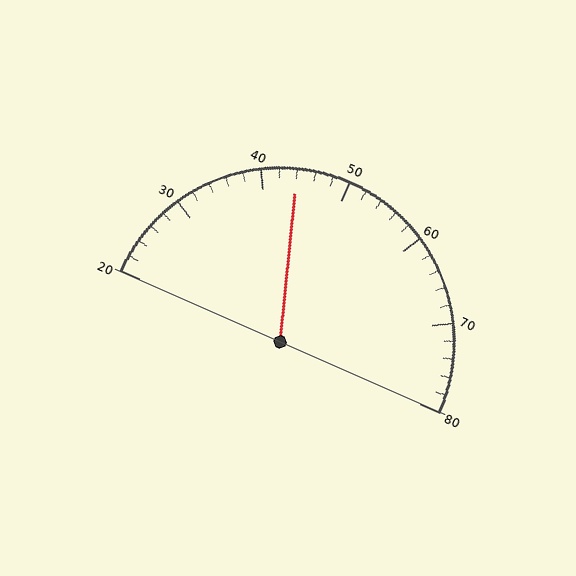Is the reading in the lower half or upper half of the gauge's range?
The reading is in the lower half of the range (20 to 80).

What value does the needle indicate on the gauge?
The needle indicates approximately 44.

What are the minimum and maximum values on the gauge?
The gauge ranges from 20 to 80.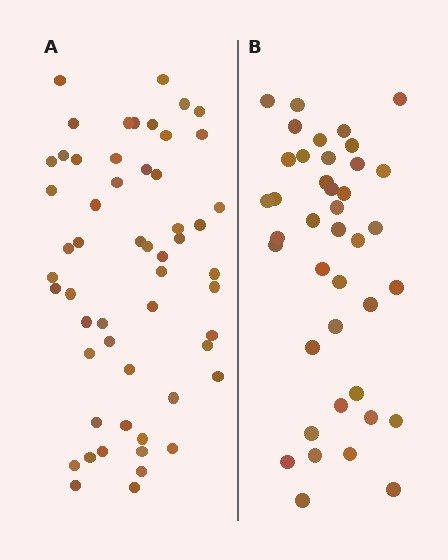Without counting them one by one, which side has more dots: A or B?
Region A (the left region) has more dots.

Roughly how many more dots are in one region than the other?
Region A has approximately 15 more dots than region B.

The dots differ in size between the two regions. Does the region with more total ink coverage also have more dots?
No. Region B has more total ink coverage because its dots are larger, but region A actually contains more individual dots. Total area can be misleading — the number of items is what matters here.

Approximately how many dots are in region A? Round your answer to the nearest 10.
About 60 dots. (The exact count is 55, which rounds to 60.)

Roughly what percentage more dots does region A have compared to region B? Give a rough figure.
About 40% more.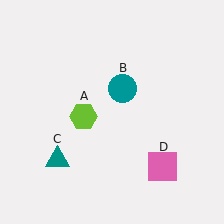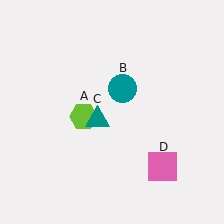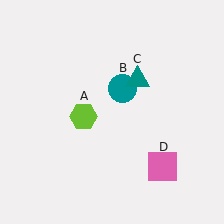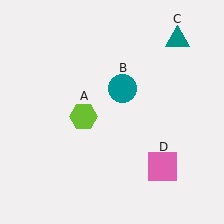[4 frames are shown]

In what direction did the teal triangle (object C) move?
The teal triangle (object C) moved up and to the right.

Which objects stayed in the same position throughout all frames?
Lime hexagon (object A) and teal circle (object B) and pink square (object D) remained stationary.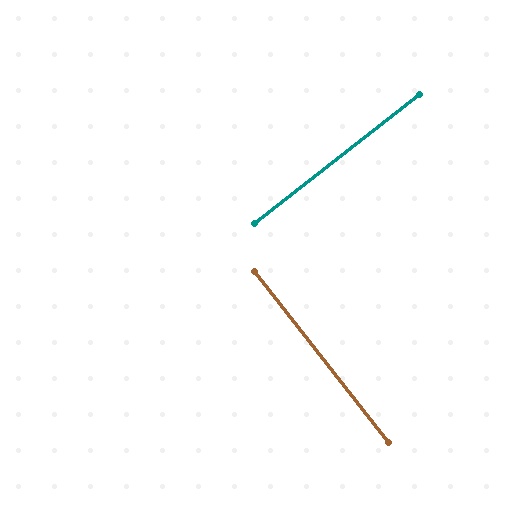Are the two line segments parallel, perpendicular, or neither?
Perpendicular — they meet at approximately 90°.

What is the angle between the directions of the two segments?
Approximately 90 degrees.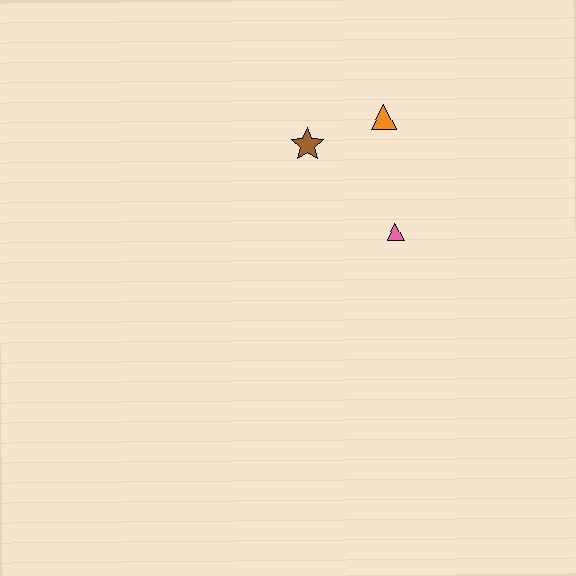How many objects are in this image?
There are 3 objects.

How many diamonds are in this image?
There are no diamonds.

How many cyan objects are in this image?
There are no cyan objects.